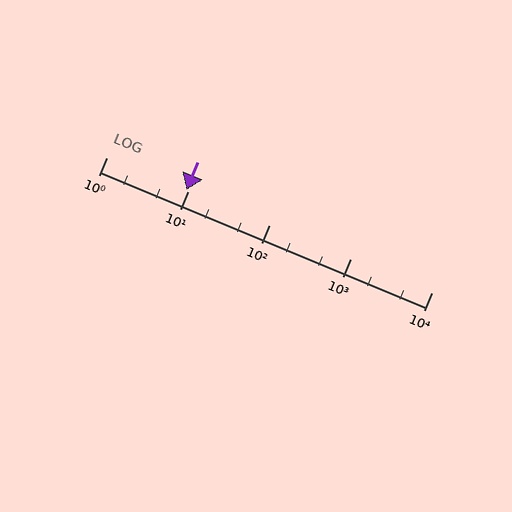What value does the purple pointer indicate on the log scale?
The pointer indicates approximately 9.5.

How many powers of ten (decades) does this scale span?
The scale spans 4 decades, from 1 to 10000.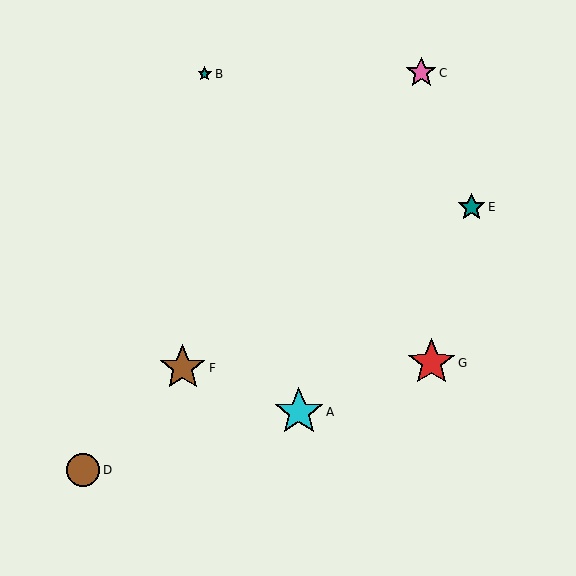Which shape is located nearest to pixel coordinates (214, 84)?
The teal star (labeled B) at (205, 74) is nearest to that location.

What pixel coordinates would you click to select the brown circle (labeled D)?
Click at (83, 470) to select the brown circle D.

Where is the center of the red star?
The center of the red star is at (431, 363).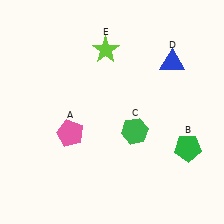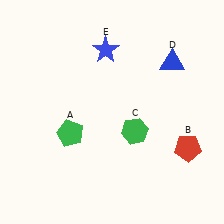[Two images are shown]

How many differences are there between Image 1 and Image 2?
There are 3 differences between the two images.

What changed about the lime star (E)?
In Image 1, E is lime. In Image 2, it changed to blue.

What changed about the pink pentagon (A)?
In Image 1, A is pink. In Image 2, it changed to green.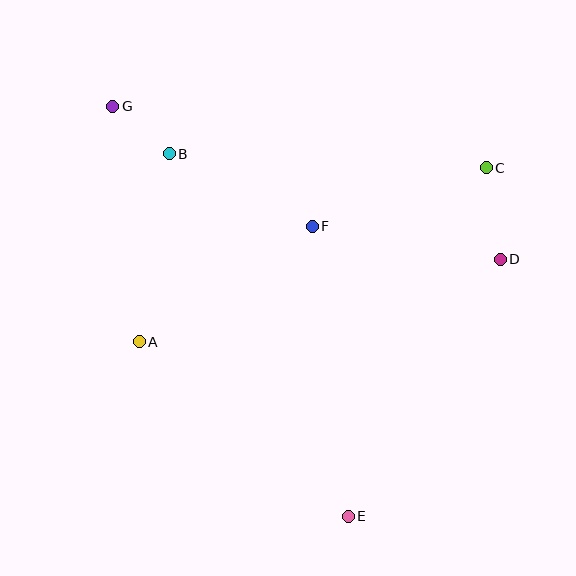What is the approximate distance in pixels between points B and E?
The distance between B and E is approximately 404 pixels.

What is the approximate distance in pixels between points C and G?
The distance between C and G is approximately 379 pixels.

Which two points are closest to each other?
Points B and G are closest to each other.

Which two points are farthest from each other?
Points E and G are farthest from each other.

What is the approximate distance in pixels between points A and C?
The distance between A and C is approximately 388 pixels.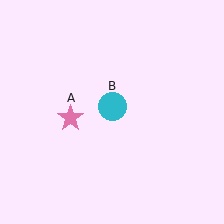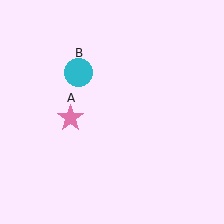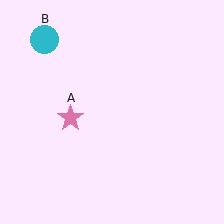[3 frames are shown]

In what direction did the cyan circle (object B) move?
The cyan circle (object B) moved up and to the left.